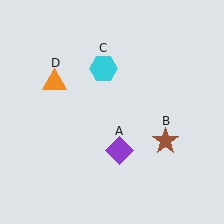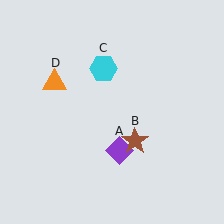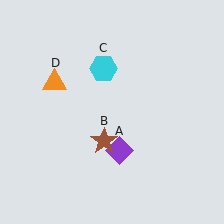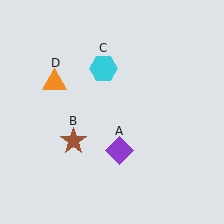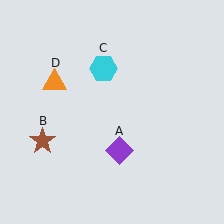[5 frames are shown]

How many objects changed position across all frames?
1 object changed position: brown star (object B).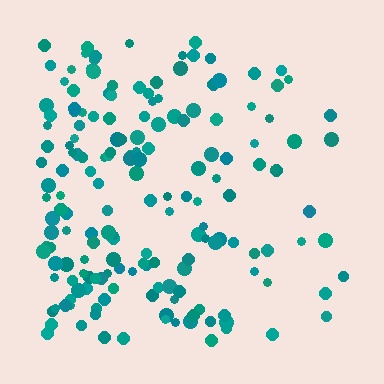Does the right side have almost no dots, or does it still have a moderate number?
Still a moderate number, just noticeably fewer than the left.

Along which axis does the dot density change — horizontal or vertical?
Horizontal.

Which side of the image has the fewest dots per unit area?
The right.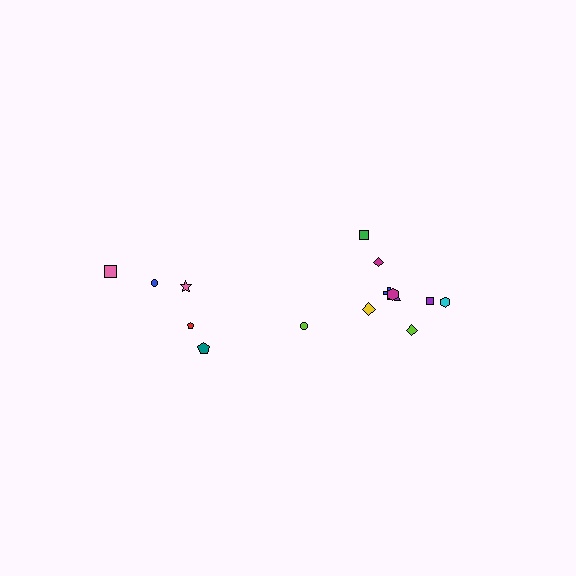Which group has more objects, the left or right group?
The right group.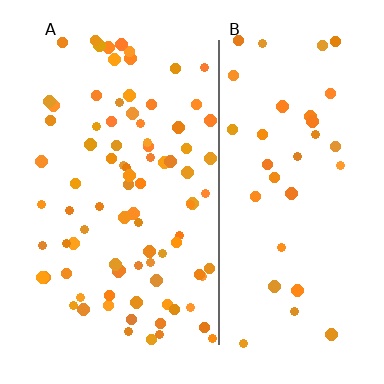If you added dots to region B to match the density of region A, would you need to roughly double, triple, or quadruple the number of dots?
Approximately double.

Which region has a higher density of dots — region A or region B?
A (the left).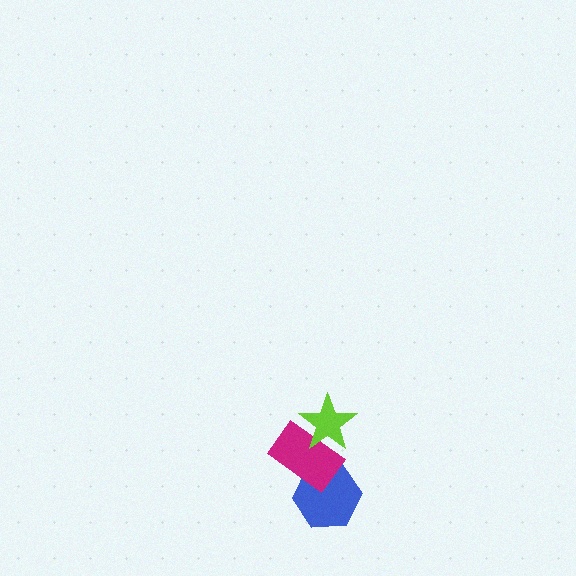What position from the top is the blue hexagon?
The blue hexagon is 3rd from the top.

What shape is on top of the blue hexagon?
The magenta rectangle is on top of the blue hexagon.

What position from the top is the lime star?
The lime star is 1st from the top.